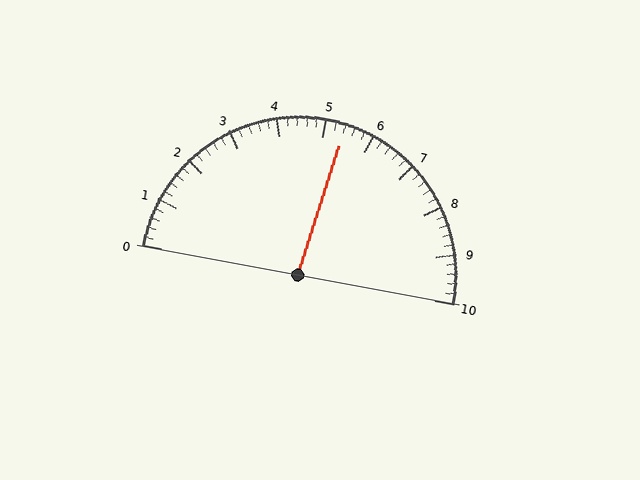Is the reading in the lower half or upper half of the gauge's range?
The reading is in the upper half of the range (0 to 10).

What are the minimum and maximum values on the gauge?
The gauge ranges from 0 to 10.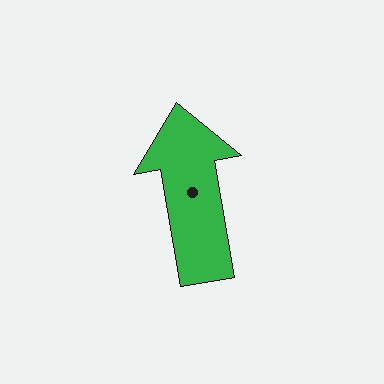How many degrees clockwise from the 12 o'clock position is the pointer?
Approximately 350 degrees.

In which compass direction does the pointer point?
North.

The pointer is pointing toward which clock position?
Roughly 12 o'clock.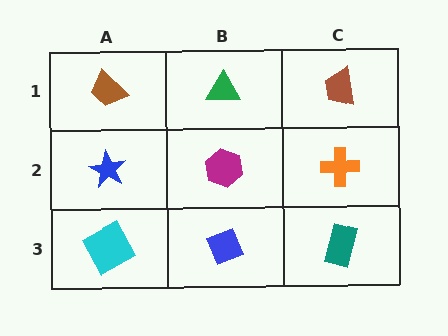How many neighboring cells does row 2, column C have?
3.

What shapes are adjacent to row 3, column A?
A blue star (row 2, column A), a blue diamond (row 3, column B).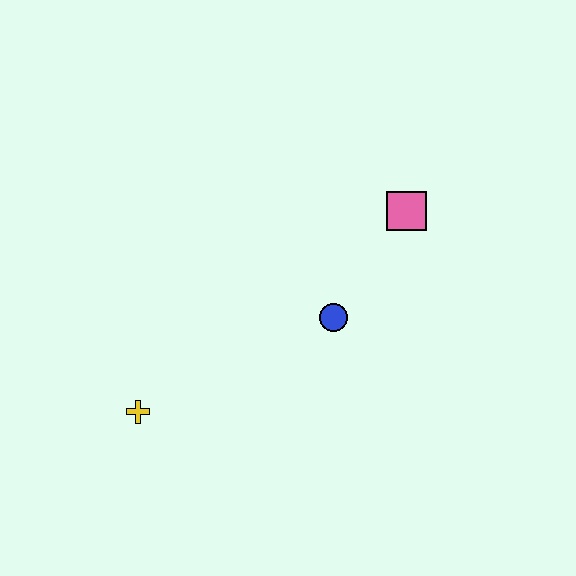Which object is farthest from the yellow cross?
The pink square is farthest from the yellow cross.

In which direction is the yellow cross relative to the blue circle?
The yellow cross is to the left of the blue circle.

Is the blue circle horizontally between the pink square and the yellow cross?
Yes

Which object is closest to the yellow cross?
The blue circle is closest to the yellow cross.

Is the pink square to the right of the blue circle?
Yes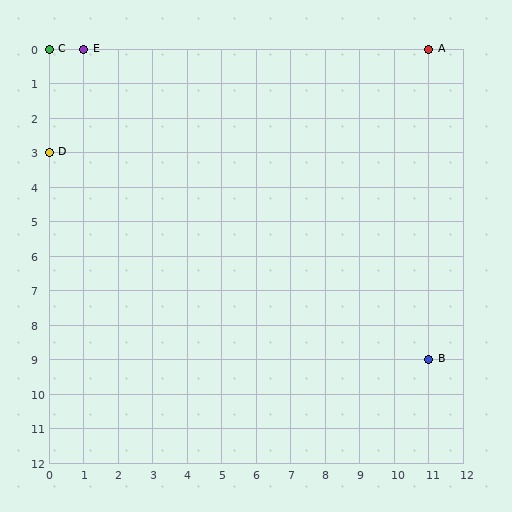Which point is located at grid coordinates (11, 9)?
Point B is at (11, 9).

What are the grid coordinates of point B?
Point B is at grid coordinates (11, 9).